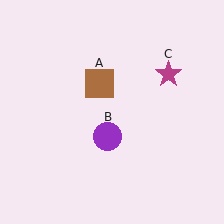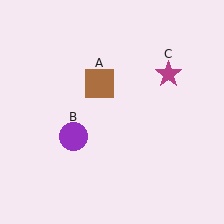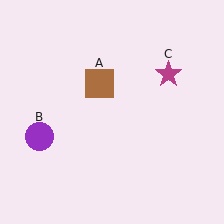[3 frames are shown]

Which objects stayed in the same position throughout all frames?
Brown square (object A) and magenta star (object C) remained stationary.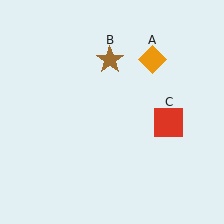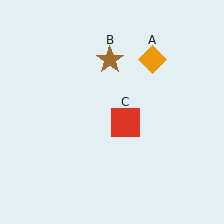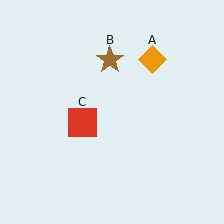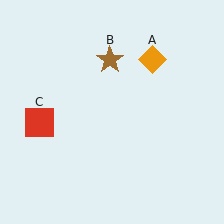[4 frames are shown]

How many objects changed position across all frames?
1 object changed position: red square (object C).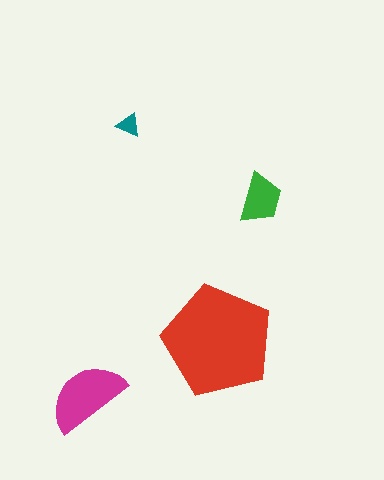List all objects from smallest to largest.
The teal triangle, the green trapezoid, the magenta semicircle, the red pentagon.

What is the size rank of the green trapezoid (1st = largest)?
3rd.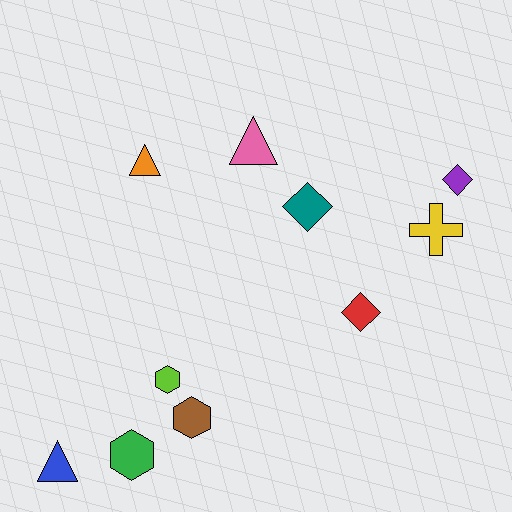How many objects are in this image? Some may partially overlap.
There are 10 objects.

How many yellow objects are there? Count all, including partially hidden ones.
There is 1 yellow object.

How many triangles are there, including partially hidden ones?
There are 3 triangles.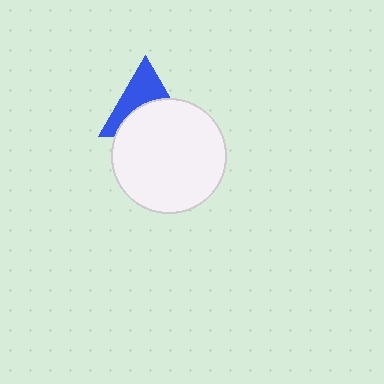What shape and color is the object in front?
The object in front is a white circle.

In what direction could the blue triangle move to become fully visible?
The blue triangle could move up. That would shift it out from behind the white circle entirely.